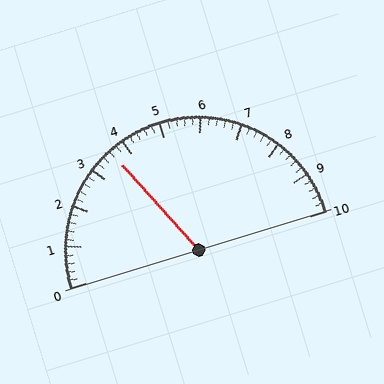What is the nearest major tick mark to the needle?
The nearest major tick mark is 4.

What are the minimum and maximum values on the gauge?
The gauge ranges from 0 to 10.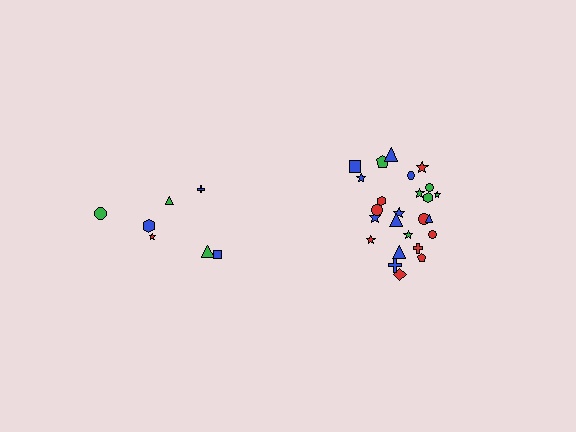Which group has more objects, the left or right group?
The right group.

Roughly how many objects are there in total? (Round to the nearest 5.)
Roughly 30 objects in total.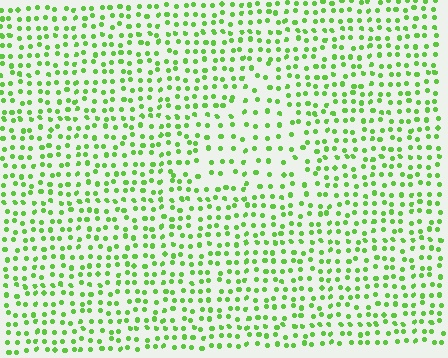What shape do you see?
I see a triangle.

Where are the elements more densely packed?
The elements are more densely packed outside the triangle boundary.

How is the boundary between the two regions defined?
The boundary is defined by a change in element density (approximately 1.7x ratio). All elements are the same color, size, and shape.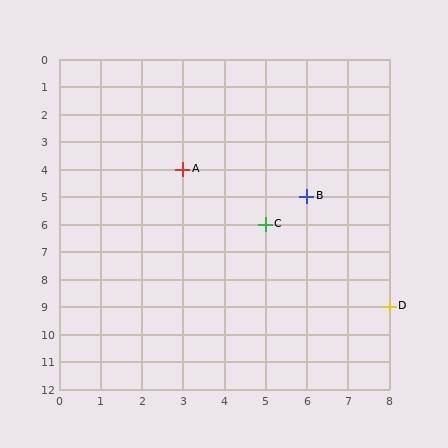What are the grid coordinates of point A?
Point A is at grid coordinates (3, 4).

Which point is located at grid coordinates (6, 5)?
Point B is at (6, 5).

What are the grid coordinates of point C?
Point C is at grid coordinates (5, 6).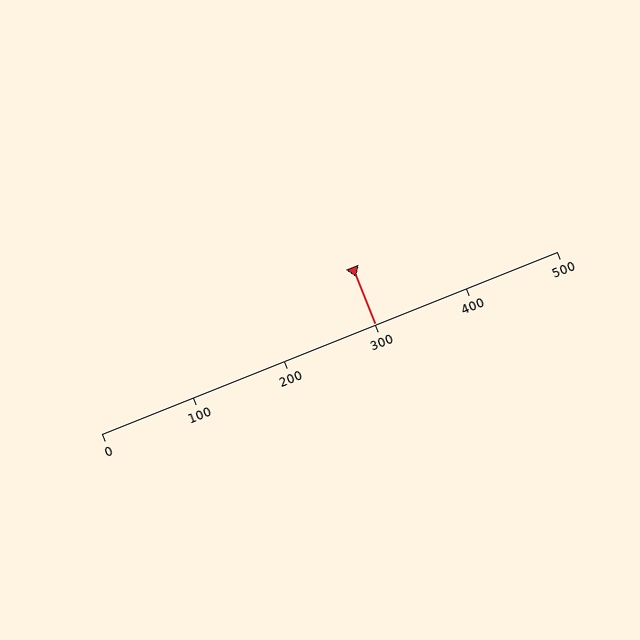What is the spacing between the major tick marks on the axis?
The major ticks are spaced 100 apart.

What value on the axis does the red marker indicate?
The marker indicates approximately 300.